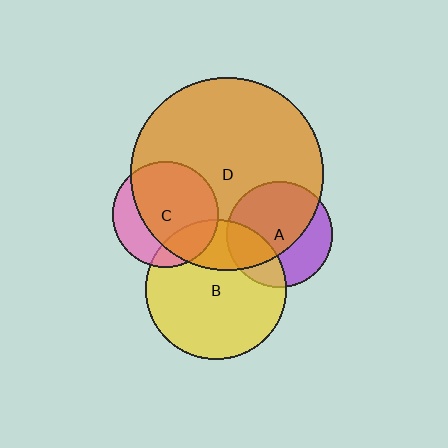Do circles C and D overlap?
Yes.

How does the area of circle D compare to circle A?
Approximately 3.3 times.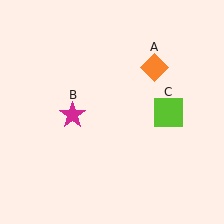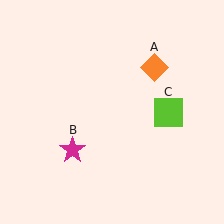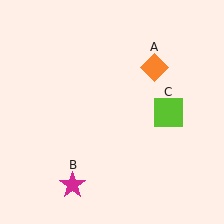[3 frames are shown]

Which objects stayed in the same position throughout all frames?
Orange diamond (object A) and lime square (object C) remained stationary.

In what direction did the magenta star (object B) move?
The magenta star (object B) moved down.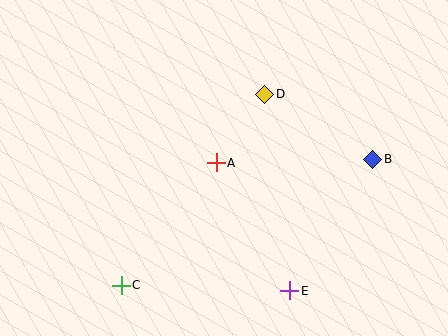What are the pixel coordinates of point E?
Point E is at (290, 291).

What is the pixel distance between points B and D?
The distance between B and D is 126 pixels.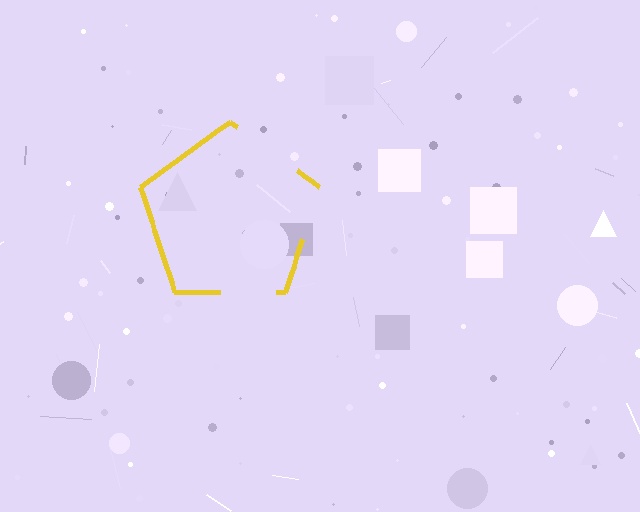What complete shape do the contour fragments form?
The contour fragments form a pentagon.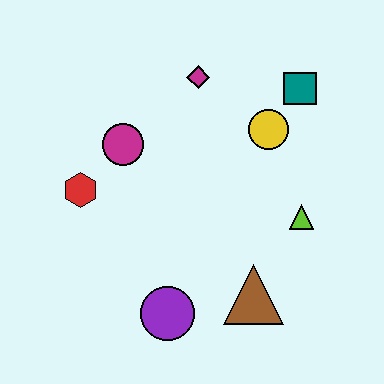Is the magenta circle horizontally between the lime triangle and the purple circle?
No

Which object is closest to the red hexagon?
The magenta circle is closest to the red hexagon.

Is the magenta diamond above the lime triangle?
Yes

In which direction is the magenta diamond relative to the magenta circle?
The magenta diamond is to the right of the magenta circle.